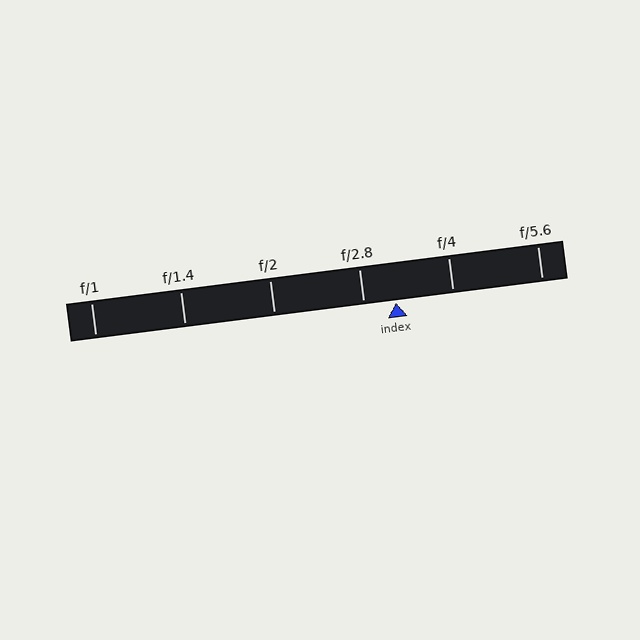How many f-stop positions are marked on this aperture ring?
There are 6 f-stop positions marked.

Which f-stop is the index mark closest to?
The index mark is closest to f/2.8.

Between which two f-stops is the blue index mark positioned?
The index mark is between f/2.8 and f/4.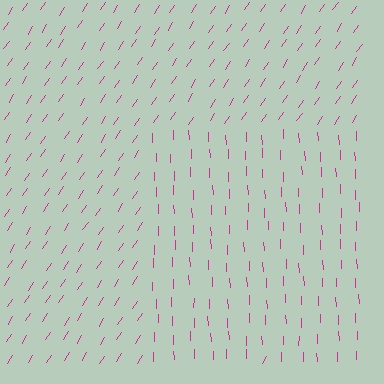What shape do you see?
I see a rectangle.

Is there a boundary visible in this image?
Yes, there is a texture boundary formed by a change in line orientation.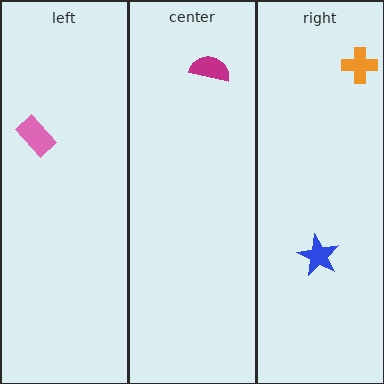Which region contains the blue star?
The right region.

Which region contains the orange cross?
The right region.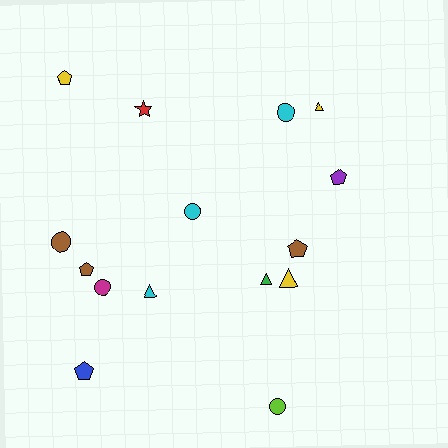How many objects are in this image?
There are 15 objects.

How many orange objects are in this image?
There are no orange objects.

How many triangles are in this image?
There are 4 triangles.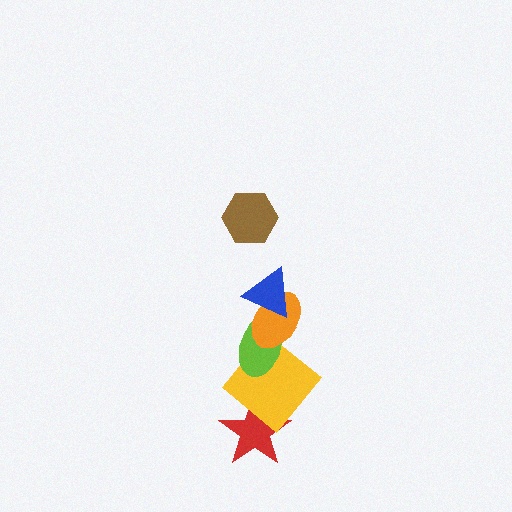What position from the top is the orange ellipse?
The orange ellipse is 3rd from the top.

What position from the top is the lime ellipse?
The lime ellipse is 4th from the top.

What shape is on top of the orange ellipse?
The blue triangle is on top of the orange ellipse.